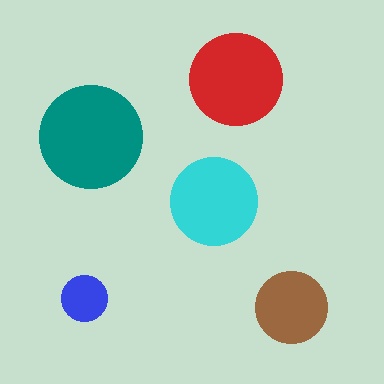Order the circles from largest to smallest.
the teal one, the red one, the cyan one, the brown one, the blue one.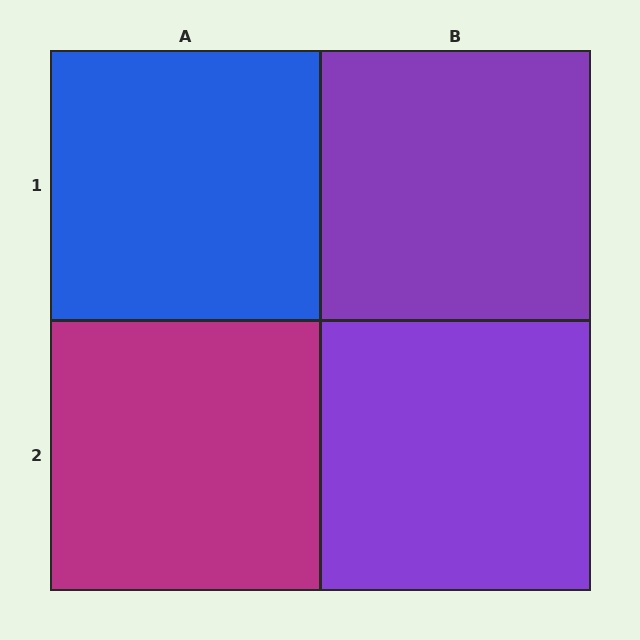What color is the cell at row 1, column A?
Blue.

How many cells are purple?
2 cells are purple.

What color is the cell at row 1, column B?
Purple.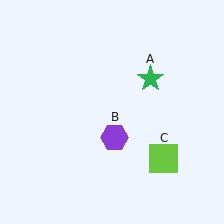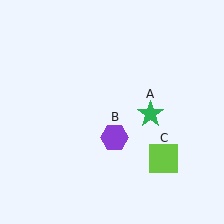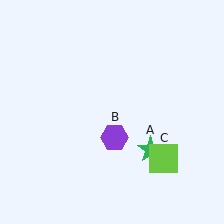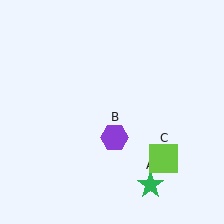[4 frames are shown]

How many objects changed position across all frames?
1 object changed position: green star (object A).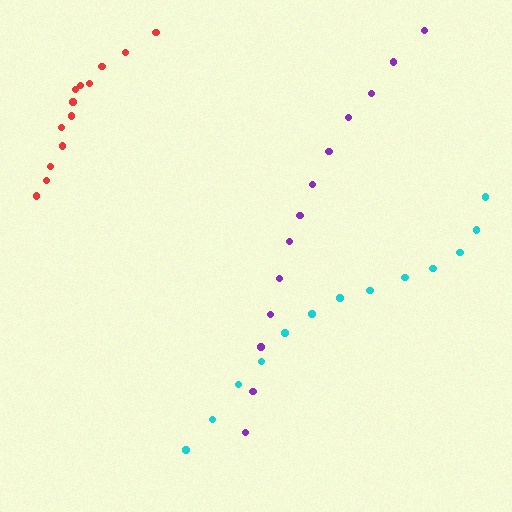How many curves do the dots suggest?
There are 3 distinct paths.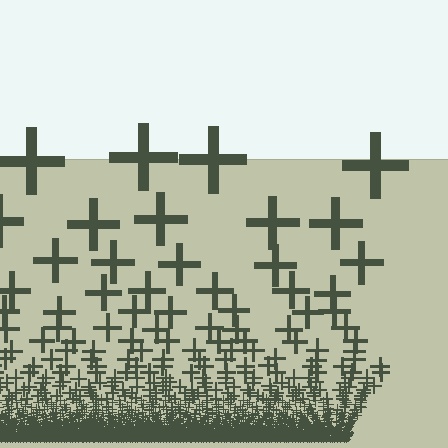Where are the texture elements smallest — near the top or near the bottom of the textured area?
Near the bottom.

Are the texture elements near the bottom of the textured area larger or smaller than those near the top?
Smaller. The gradient is inverted — elements near the bottom are smaller and denser.